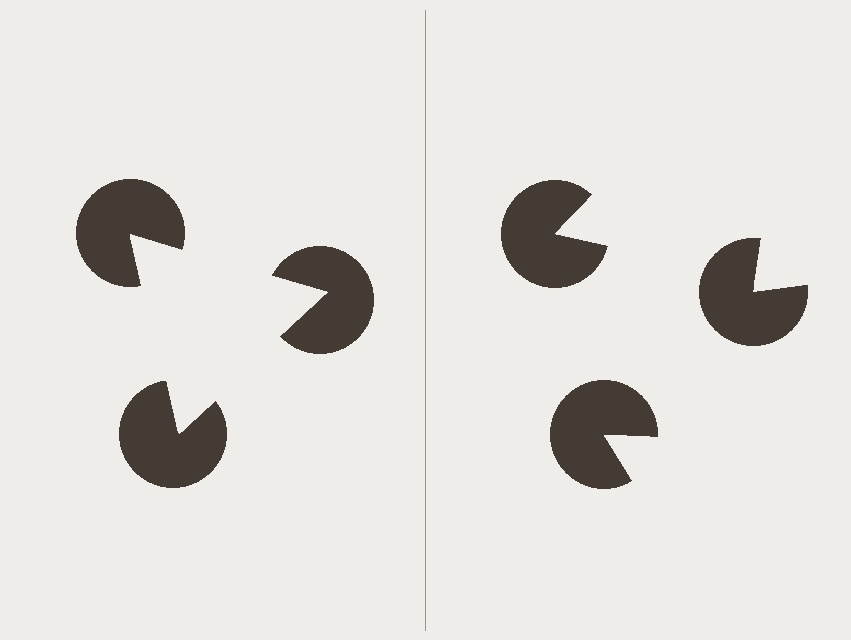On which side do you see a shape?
An illusory triangle appears on the left side. On the right side the wedge cuts are rotated, so no coherent shape forms.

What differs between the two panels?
The pac-man discs are positioned identically on both sides; only the wedge orientations differ. On the left they align to a triangle; on the right they are misaligned.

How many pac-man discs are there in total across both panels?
6 — 3 on each side.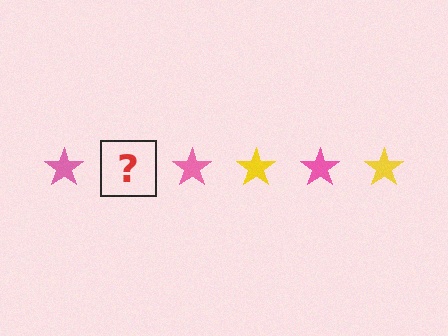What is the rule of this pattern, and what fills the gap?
The rule is that the pattern cycles through pink, yellow stars. The gap should be filled with a yellow star.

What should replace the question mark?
The question mark should be replaced with a yellow star.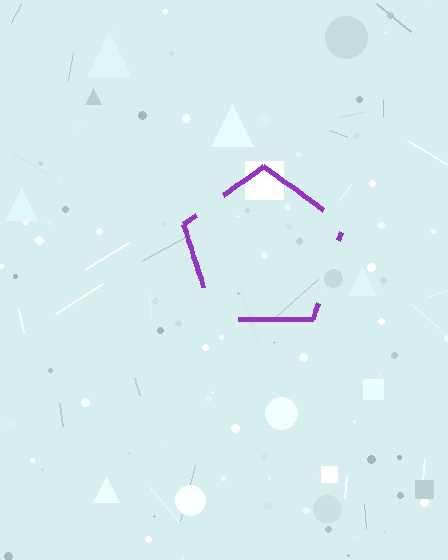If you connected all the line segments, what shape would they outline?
They would outline a pentagon.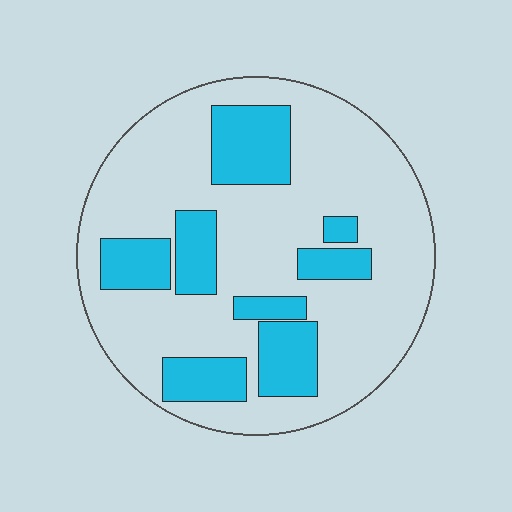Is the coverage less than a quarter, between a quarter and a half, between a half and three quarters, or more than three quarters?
Between a quarter and a half.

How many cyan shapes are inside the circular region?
8.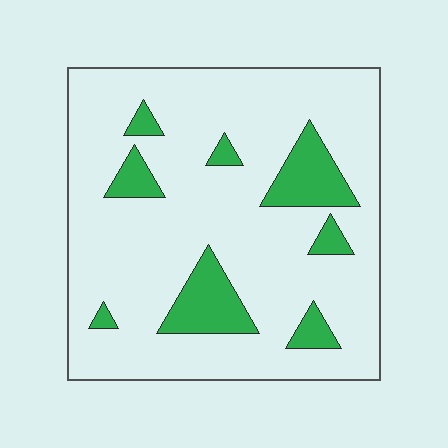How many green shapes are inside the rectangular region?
8.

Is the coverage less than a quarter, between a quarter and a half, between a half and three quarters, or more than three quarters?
Less than a quarter.